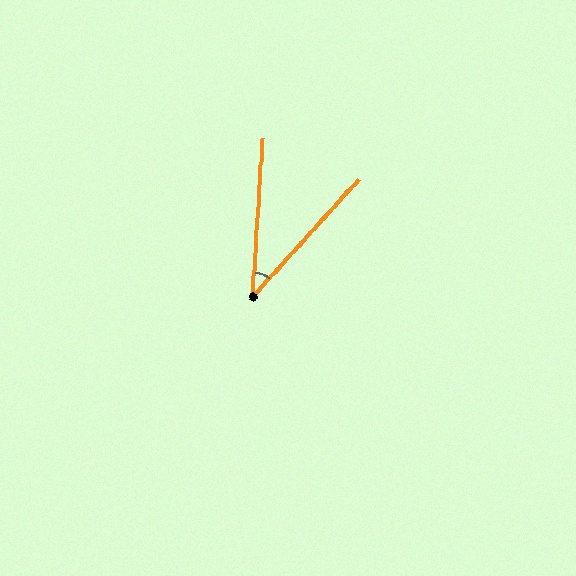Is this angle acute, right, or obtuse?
It is acute.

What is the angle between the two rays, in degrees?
Approximately 38 degrees.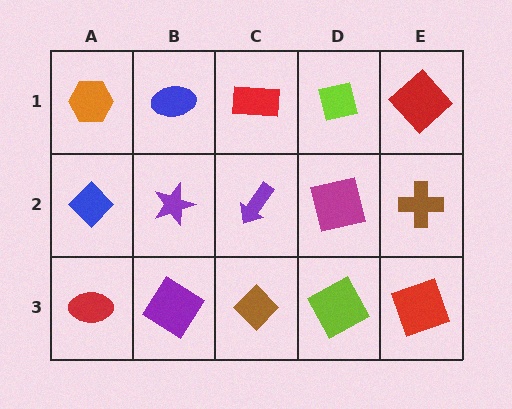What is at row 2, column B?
A purple star.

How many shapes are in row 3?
5 shapes.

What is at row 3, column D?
A lime square.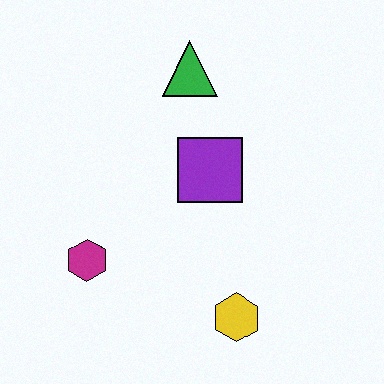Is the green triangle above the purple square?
Yes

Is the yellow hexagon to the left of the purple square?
No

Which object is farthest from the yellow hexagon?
The green triangle is farthest from the yellow hexagon.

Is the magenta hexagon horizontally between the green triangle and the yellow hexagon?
No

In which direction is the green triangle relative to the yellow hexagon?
The green triangle is above the yellow hexagon.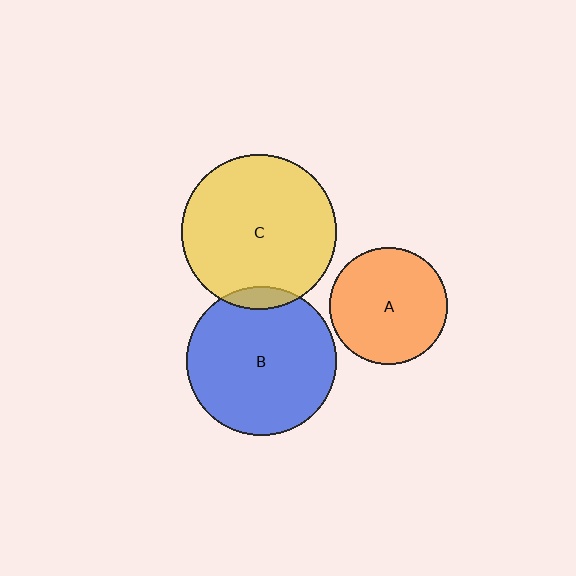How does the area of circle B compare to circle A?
Approximately 1.6 times.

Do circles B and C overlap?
Yes.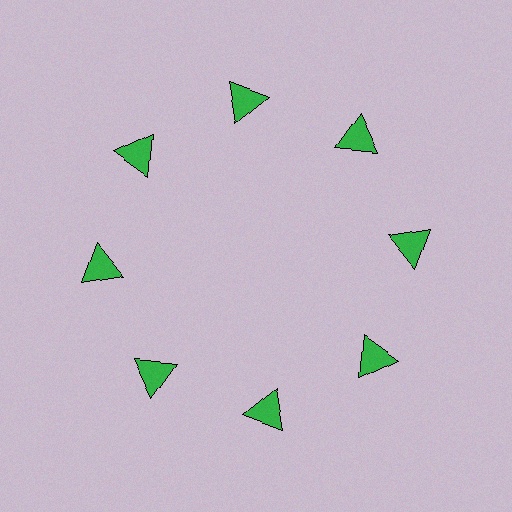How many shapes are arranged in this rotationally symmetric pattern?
There are 8 shapes, arranged in 8 groups of 1.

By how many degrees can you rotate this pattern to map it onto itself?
The pattern maps onto itself every 45 degrees of rotation.